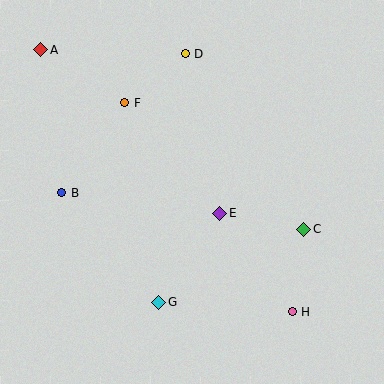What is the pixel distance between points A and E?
The distance between A and E is 243 pixels.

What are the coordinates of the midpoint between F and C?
The midpoint between F and C is at (214, 166).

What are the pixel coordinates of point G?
Point G is at (159, 302).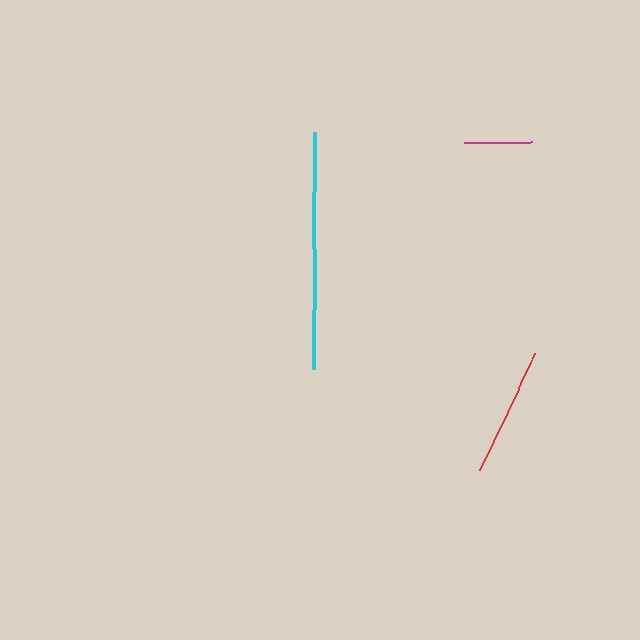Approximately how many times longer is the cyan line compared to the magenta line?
The cyan line is approximately 3.5 times the length of the magenta line.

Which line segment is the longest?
The cyan line is the longest at approximately 237 pixels.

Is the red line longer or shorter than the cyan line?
The cyan line is longer than the red line.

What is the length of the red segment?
The red segment is approximately 128 pixels long.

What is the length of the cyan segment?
The cyan segment is approximately 237 pixels long.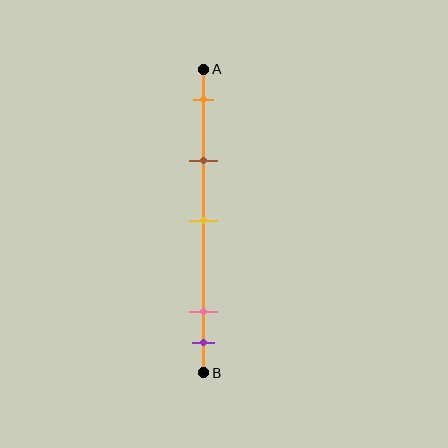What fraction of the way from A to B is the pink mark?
The pink mark is approximately 80% (0.8) of the way from A to B.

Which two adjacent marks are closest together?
The pink and purple marks are the closest adjacent pair.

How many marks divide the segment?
There are 5 marks dividing the segment.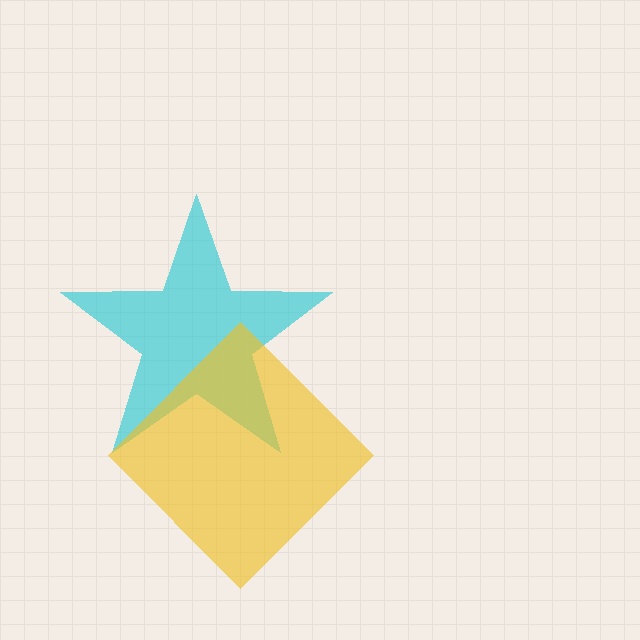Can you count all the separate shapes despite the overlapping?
Yes, there are 2 separate shapes.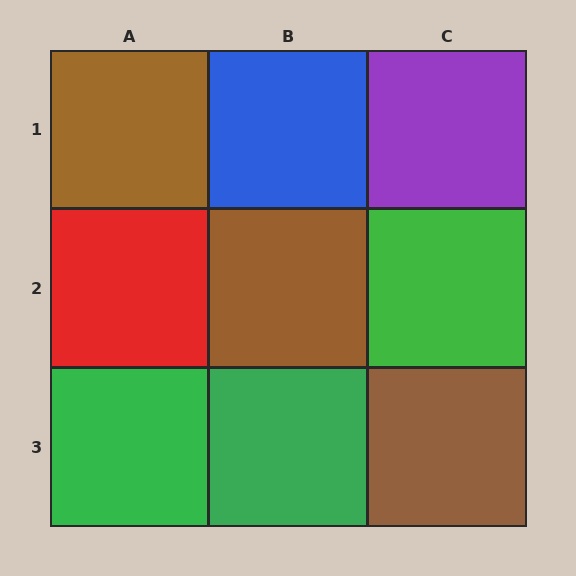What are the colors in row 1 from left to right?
Brown, blue, purple.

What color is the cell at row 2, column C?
Green.